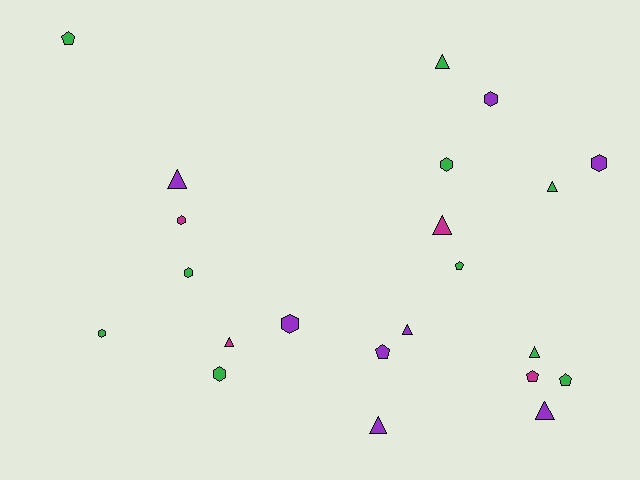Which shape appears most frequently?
Triangle, with 9 objects.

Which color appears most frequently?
Green, with 10 objects.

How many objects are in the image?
There are 22 objects.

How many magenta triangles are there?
There are 2 magenta triangles.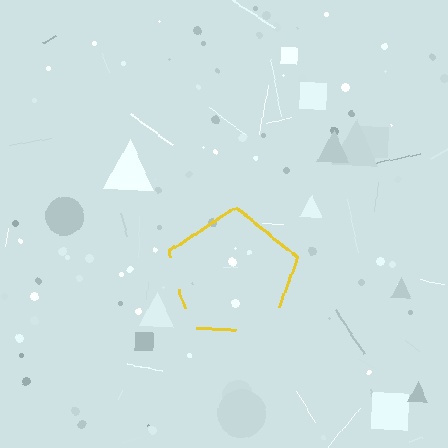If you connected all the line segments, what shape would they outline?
They would outline a pentagon.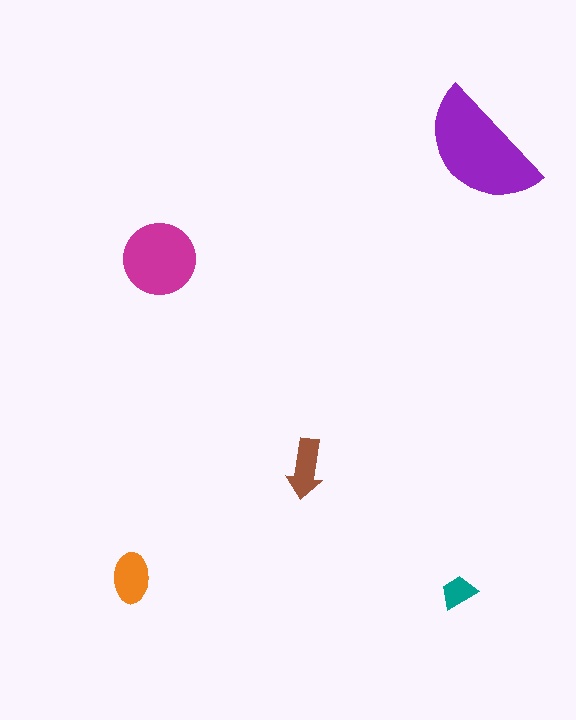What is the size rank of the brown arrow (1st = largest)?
4th.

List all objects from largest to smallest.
The purple semicircle, the magenta circle, the orange ellipse, the brown arrow, the teal trapezoid.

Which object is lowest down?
The teal trapezoid is bottommost.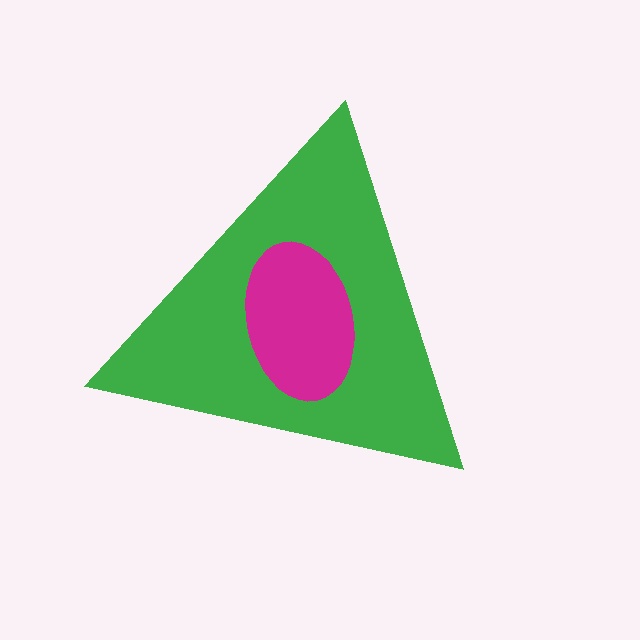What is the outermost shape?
The green triangle.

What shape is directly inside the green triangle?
The magenta ellipse.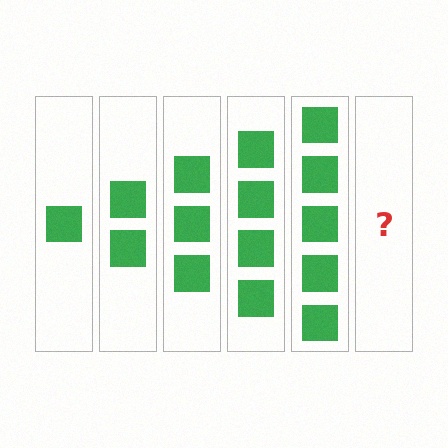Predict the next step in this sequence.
The next step is 6 squares.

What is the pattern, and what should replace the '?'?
The pattern is that each step adds one more square. The '?' should be 6 squares.